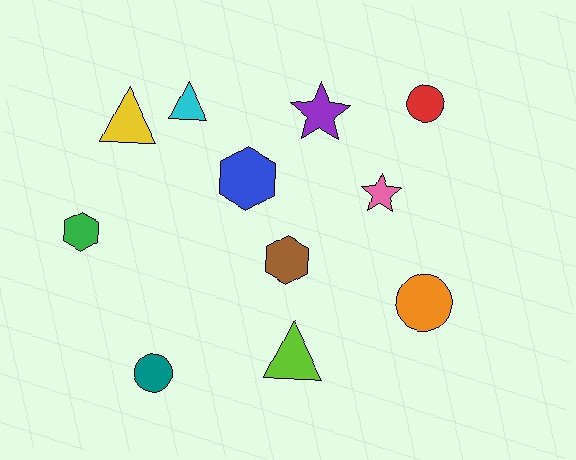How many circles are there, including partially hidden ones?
There are 3 circles.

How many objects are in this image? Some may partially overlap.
There are 11 objects.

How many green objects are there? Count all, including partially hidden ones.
There is 1 green object.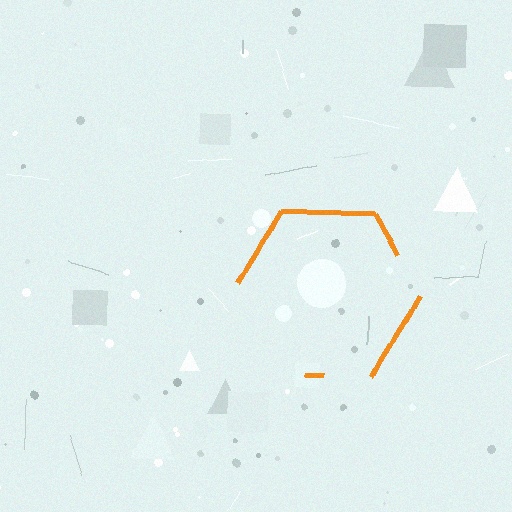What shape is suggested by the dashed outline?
The dashed outline suggests a hexagon.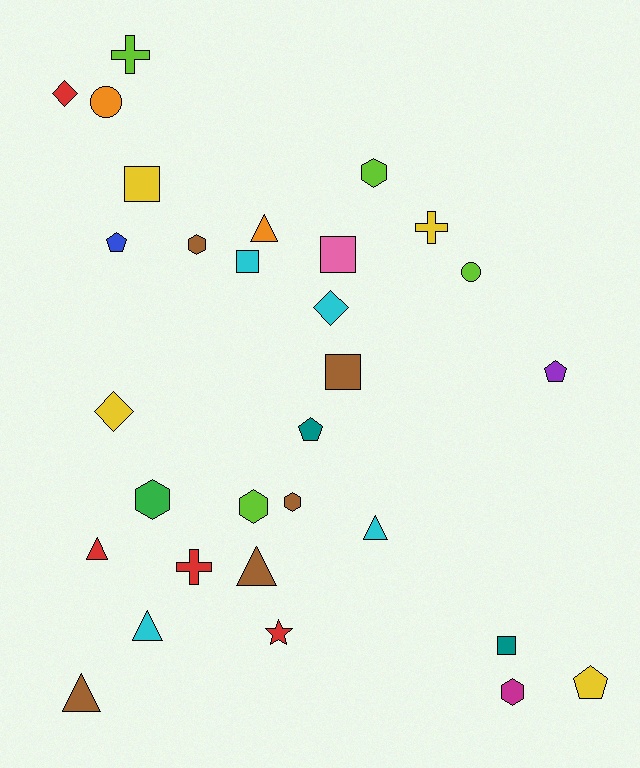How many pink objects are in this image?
There is 1 pink object.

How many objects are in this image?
There are 30 objects.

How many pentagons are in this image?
There are 4 pentagons.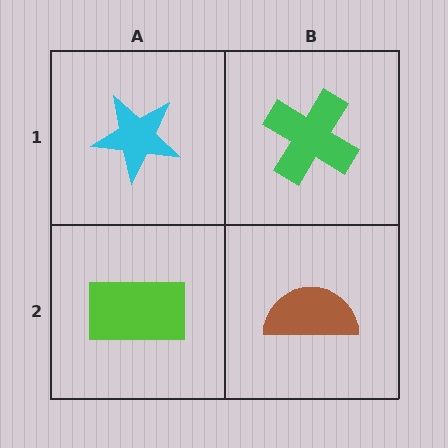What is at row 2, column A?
A lime rectangle.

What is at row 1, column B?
A green cross.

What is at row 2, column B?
A brown semicircle.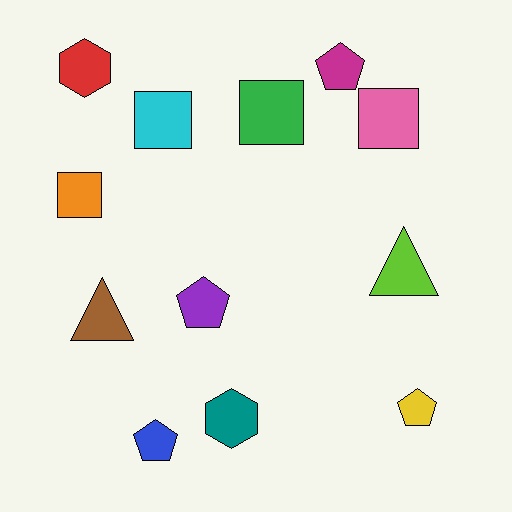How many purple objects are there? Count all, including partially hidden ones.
There is 1 purple object.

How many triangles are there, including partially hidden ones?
There are 2 triangles.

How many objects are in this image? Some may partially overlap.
There are 12 objects.